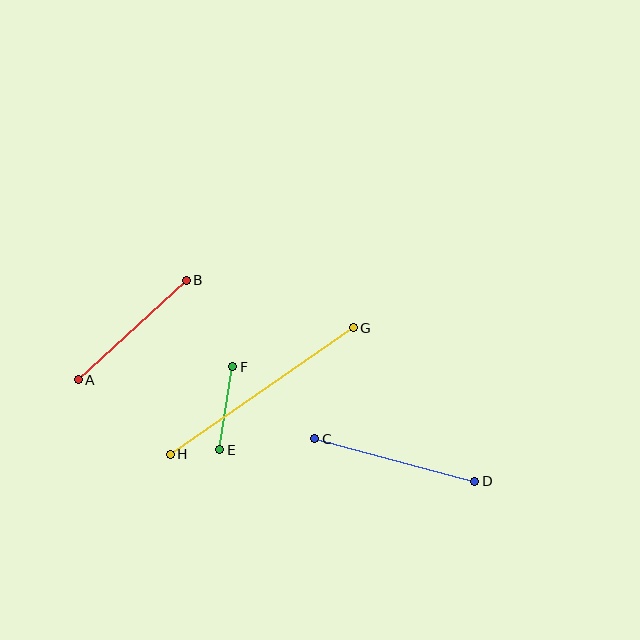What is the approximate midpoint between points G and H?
The midpoint is at approximately (262, 391) pixels.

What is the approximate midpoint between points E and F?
The midpoint is at approximately (226, 408) pixels.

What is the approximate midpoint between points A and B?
The midpoint is at approximately (132, 330) pixels.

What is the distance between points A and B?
The distance is approximately 147 pixels.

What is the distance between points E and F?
The distance is approximately 84 pixels.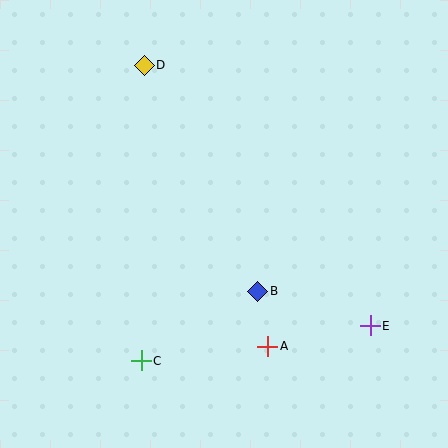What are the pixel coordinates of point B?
Point B is at (258, 291).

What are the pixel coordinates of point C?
Point C is at (141, 361).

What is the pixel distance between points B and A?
The distance between B and A is 56 pixels.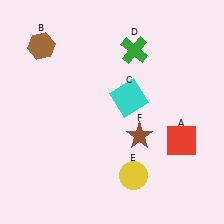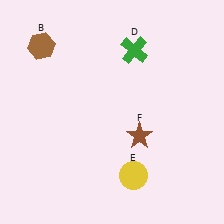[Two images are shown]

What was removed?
The cyan square (C), the red square (A) were removed in Image 2.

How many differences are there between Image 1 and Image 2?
There are 2 differences between the two images.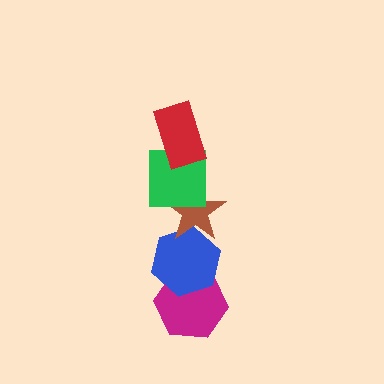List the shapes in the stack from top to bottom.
From top to bottom: the red rectangle, the green square, the brown star, the blue hexagon, the magenta hexagon.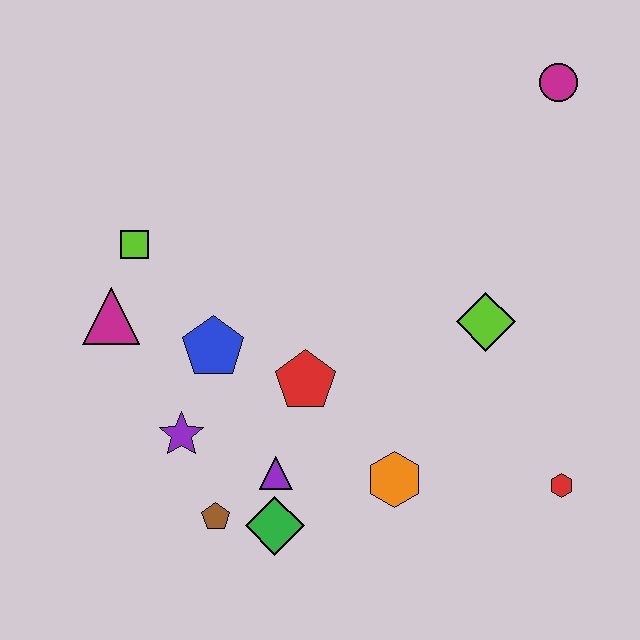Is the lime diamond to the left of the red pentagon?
No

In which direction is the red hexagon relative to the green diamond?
The red hexagon is to the right of the green diamond.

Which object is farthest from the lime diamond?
The magenta triangle is farthest from the lime diamond.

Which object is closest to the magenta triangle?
The lime square is closest to the magenta triangle.